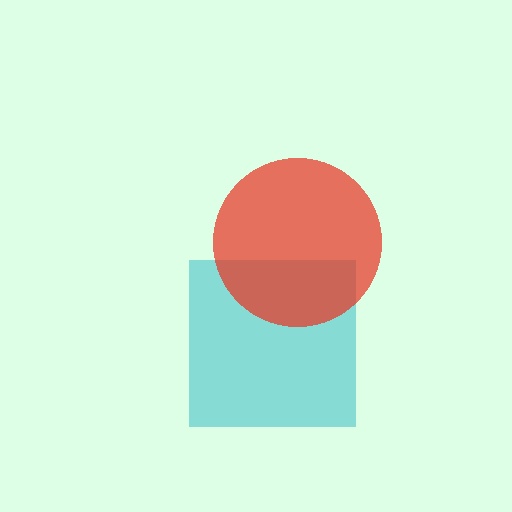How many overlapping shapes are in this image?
There are 2 overlapping shapes in the image.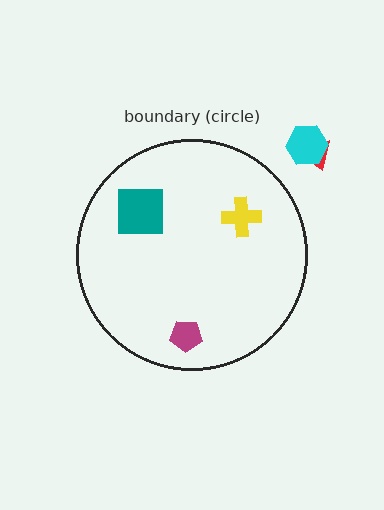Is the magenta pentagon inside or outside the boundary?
Inside.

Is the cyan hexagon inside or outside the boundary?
Outside.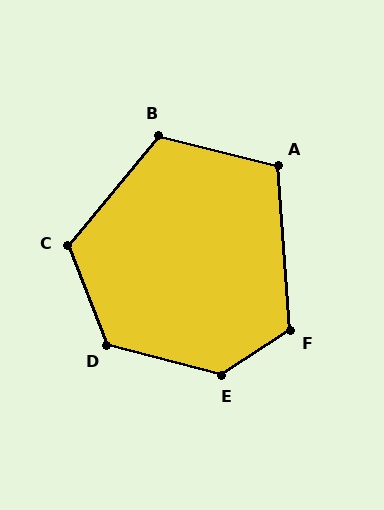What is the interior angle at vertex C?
Approximately 119 degrees (obtuse).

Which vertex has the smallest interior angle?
A, at approximately 108 degrees.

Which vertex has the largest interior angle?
E, at approximately 132 degrees.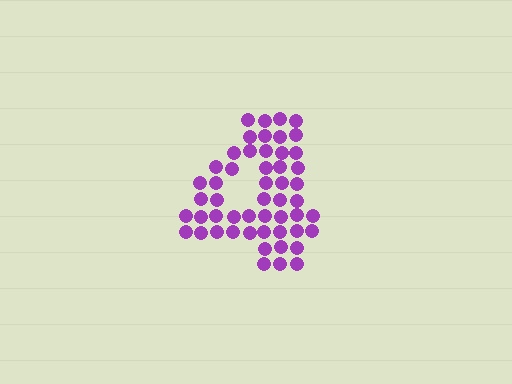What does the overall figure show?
The overall figure shows the digit 4.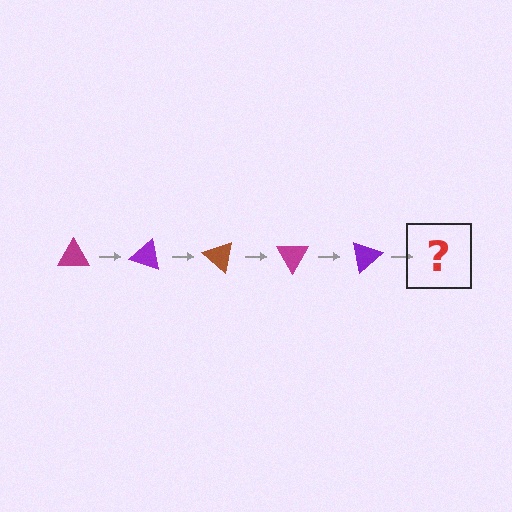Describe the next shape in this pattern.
It should be a brown triangle, rotated 100 degrees from the start.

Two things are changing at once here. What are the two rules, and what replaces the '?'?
The two rules are that it rotates 20 degrees each step and the color cycles through magenta, purple, and brown. The '?' should be a brown triangle, rotated 100 degrees from the start.